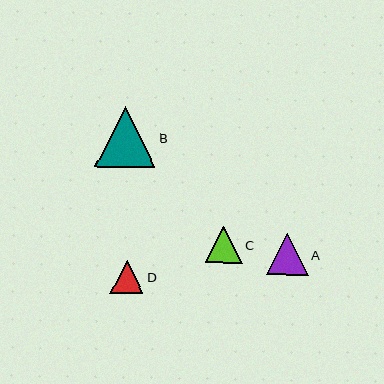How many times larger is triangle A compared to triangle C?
Triangle A is approximately 1.1 times the size of triangle C.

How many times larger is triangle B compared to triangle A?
Triangle B is approximately 1.5 times the size of triangle A.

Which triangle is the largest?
Triangle B is the largest with a size of approximately 61 pixels.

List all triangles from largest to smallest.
From largest to smallest: B, A, C, D.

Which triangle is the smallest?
Triangle D is the smallest with a size of approximately 33 pixels.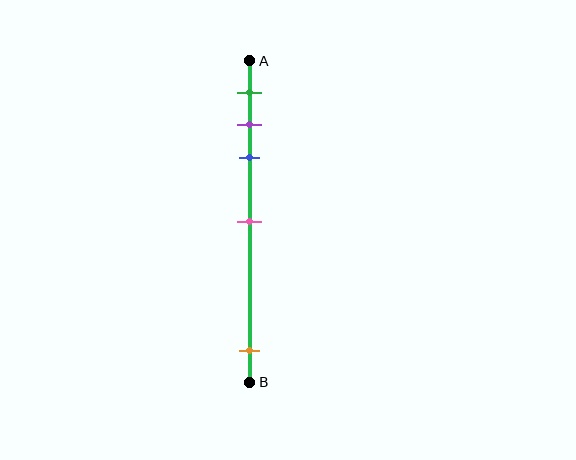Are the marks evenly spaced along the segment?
No, the marks are not evenly spaced.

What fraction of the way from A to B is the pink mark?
The pink mark is approximately 50% (0.5) of the way from A to B.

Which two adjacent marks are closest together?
The purple and blue marks are the closest adjacent pair.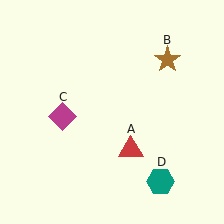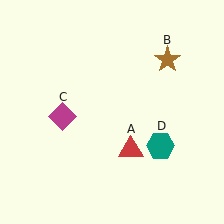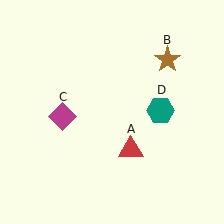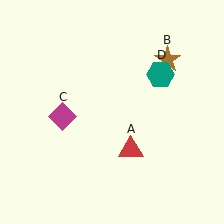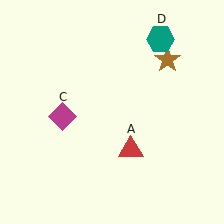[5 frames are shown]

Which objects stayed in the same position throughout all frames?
Red triangle (object A) and brown star (object B) and magenta diamond (object C) remained stationary.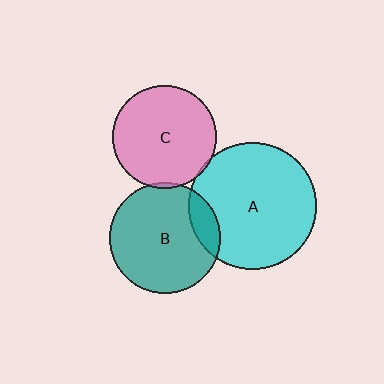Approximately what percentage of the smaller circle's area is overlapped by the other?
Approximately 5%.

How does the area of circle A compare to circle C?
Approximately 1.5 times.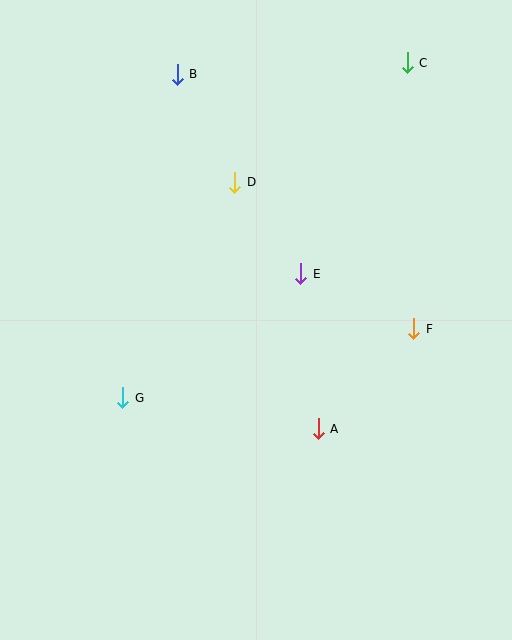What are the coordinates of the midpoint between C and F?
The midpoint between C and F is at (410, 196).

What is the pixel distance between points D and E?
The distance between D and E is 113 pixels.